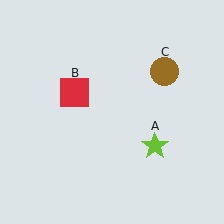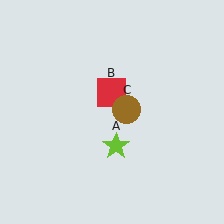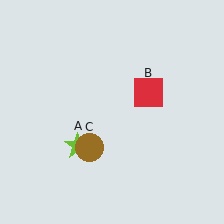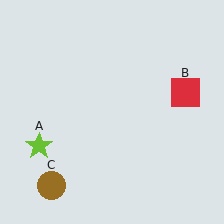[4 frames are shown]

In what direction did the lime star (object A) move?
The lime star (object A) moved left.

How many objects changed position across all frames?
3 objects changed position: lime star (object A), red square (object B), brown circle (object C).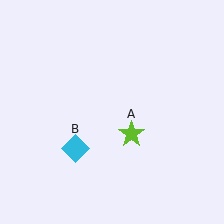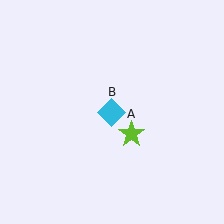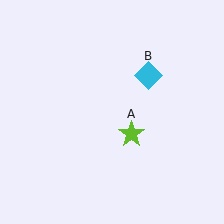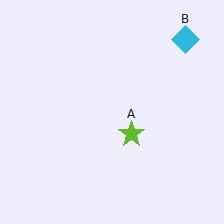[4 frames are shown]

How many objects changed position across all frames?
1 object changed position: cyan diamond (object B).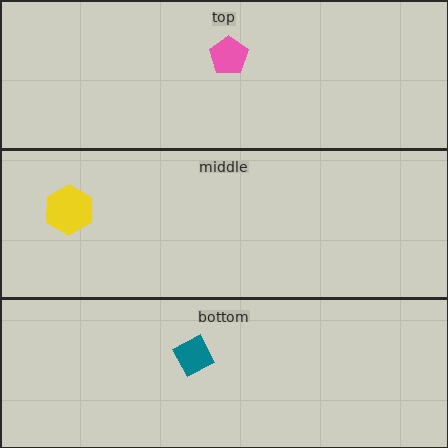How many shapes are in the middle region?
1.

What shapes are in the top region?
The pink pentagon.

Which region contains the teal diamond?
The bottom region.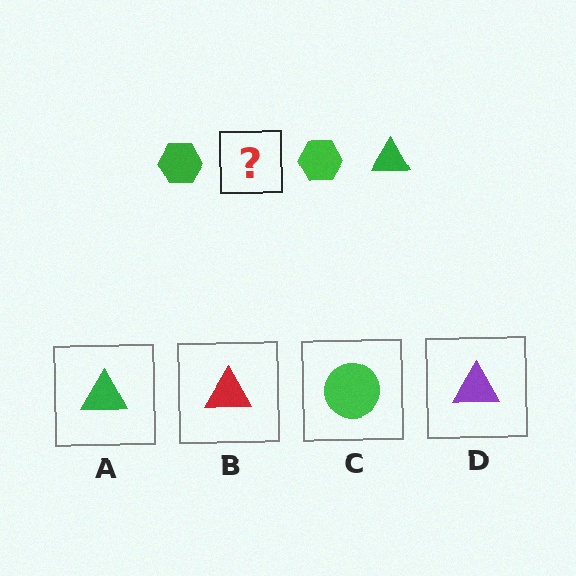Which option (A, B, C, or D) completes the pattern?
A.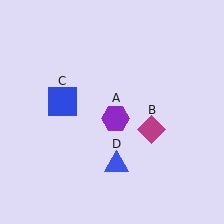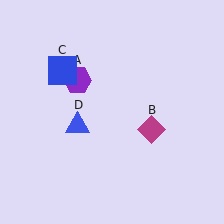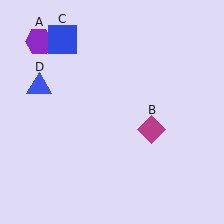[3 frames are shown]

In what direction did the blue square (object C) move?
The blue square (object C) moved up.